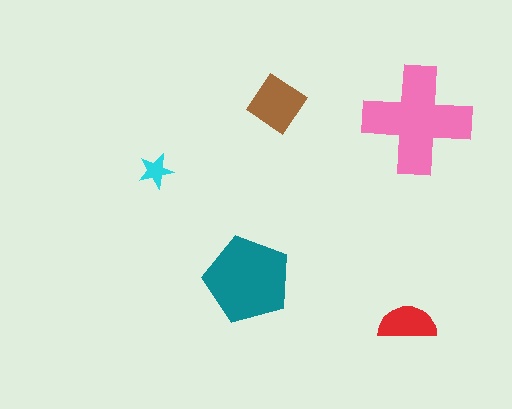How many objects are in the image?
There are 5 objects in the image.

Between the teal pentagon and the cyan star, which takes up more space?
The teal pentagon.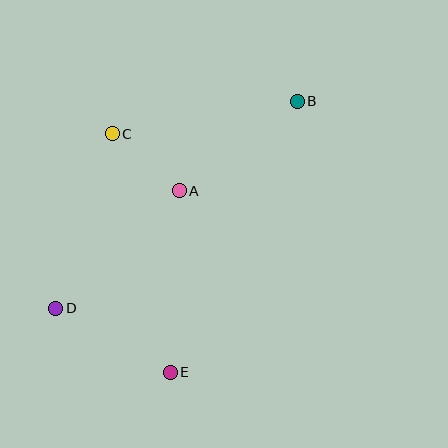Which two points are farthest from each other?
Points B and D are farthest from each other.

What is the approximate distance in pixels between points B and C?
The distance between B and C is approximately 188 pixels.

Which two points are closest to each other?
Points A and C are closest to each other.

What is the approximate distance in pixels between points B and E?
The distance between B and E is approximately 299 pixels.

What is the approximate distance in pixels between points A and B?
The distance between A and B is approximately 148 pixels.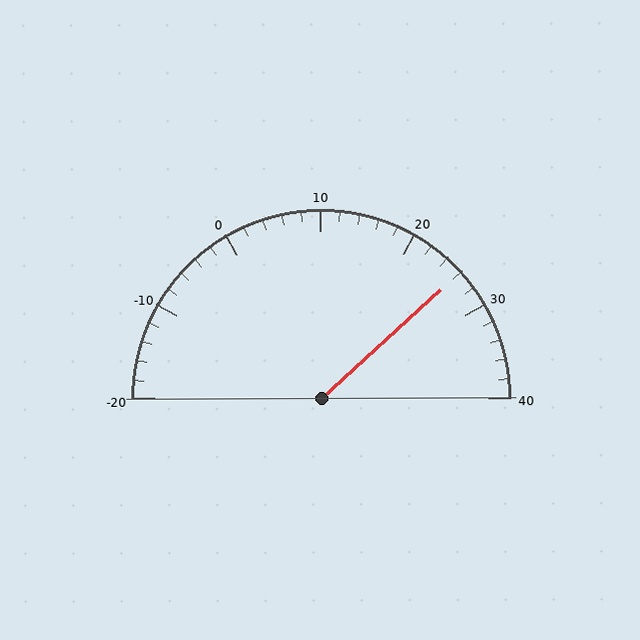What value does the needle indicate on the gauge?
The needle indicates approximately 26.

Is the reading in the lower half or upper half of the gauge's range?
The reading is in the upper half of the range (-20 to 40).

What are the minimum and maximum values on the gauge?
The gauge ranges from -20 to 40.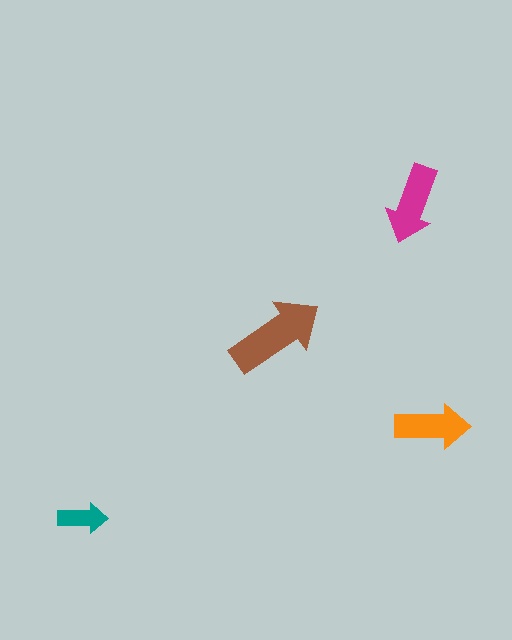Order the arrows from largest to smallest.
the brown one, the magenta one, the orange one, the teal one.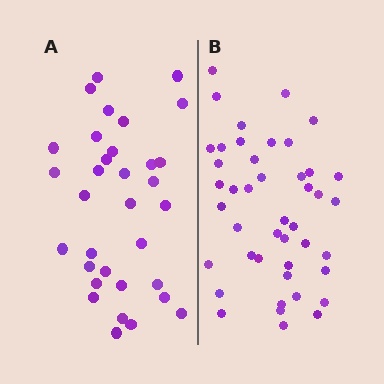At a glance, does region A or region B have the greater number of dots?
Region B (the right region) has more dots.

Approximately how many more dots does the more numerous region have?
Region B has roughly 12 or so more dots than region A.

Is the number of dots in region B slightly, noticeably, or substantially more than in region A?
Region B has noticeably more, but not dramatically so. The ratio is roughly 1.3 to 1.